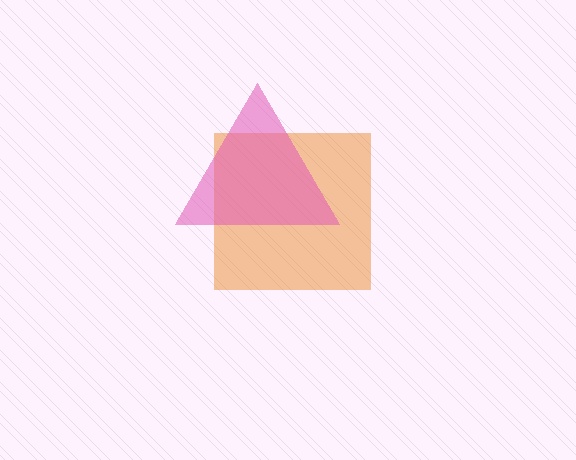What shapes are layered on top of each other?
The layered shapes are: an orange square, a pink triangle.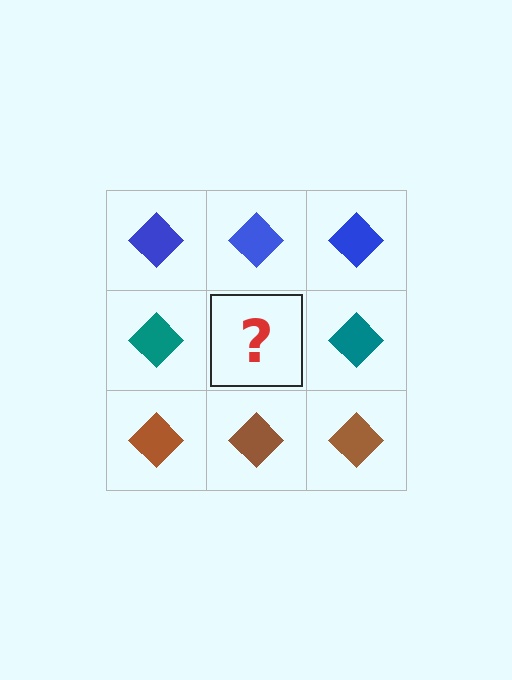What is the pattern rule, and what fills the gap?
The rule is that each row has a consistent color. The gap should be filled with a teal diamond.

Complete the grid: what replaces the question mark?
The question mark should be replaced with a teal diamond.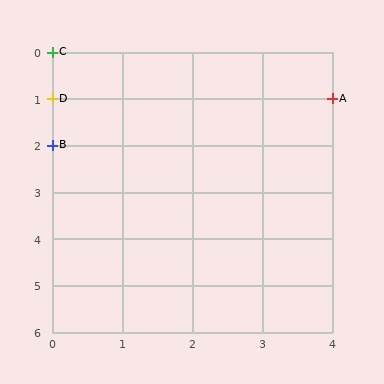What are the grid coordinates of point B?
Point B is at grid coordinates (0, 2).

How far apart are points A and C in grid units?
Points A and C are 4 columns and 1 row apart (about 4.1 grid units diagonally).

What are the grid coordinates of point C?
Point C is at grid coordinates (0, 0).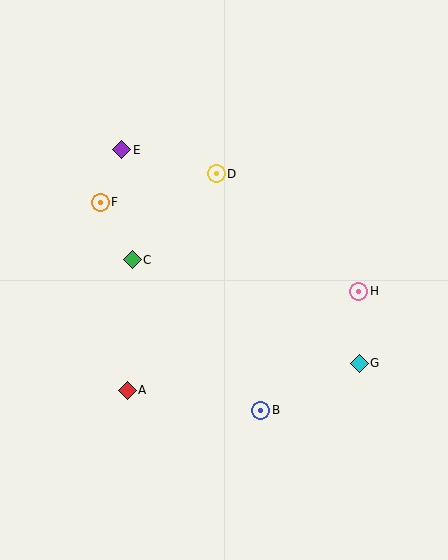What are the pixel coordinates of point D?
Point D is at (216, 174).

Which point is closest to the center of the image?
Point C at (132, 260) is closest to the center.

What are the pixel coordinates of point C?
Point C is at (132, 260).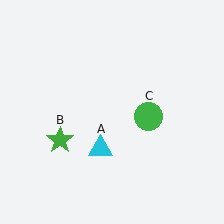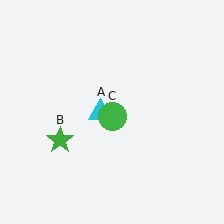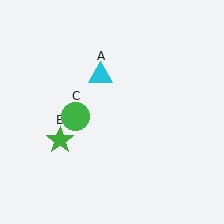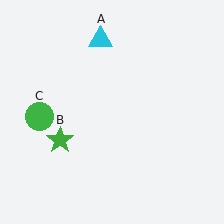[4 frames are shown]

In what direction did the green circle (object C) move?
The green circle (object C) moved left.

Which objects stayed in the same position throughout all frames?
Green star (object B) remained stationary.